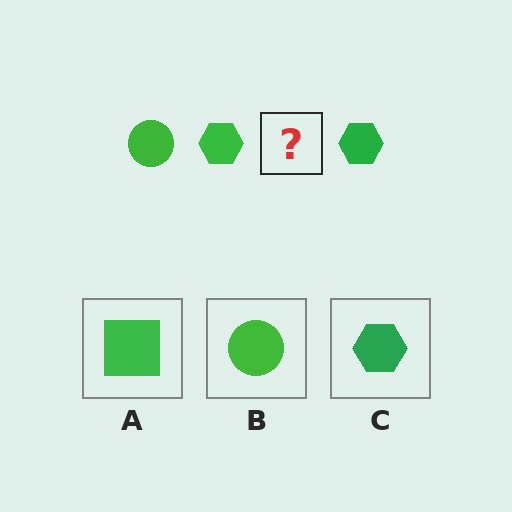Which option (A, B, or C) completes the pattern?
B.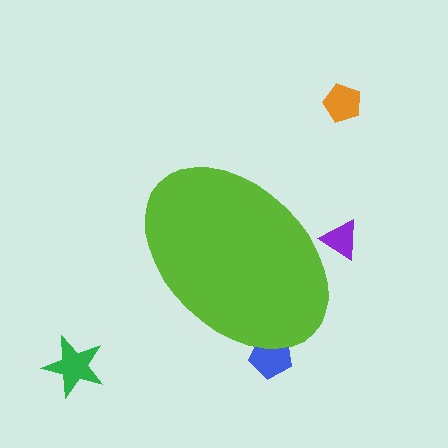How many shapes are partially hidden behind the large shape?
2 shapes are partially hidden.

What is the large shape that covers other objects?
A lime ellipse.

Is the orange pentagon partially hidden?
No, the orange pentagon is fully visible.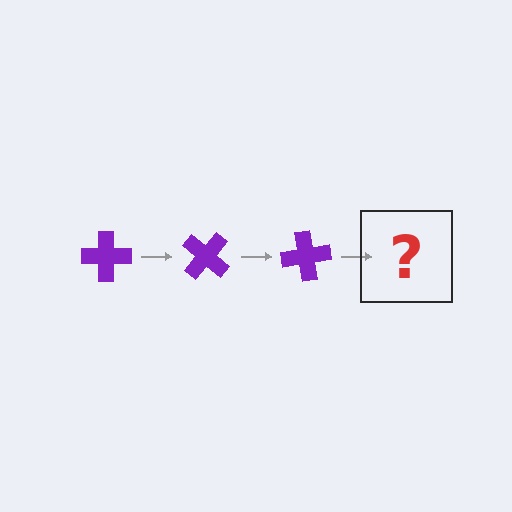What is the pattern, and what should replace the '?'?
The pattern is that the cross rotates 40 degrees each step. The '?' should be a purple cross rotated 120 degrees.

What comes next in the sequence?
The next element should be a purple cross rotated 120 degrees.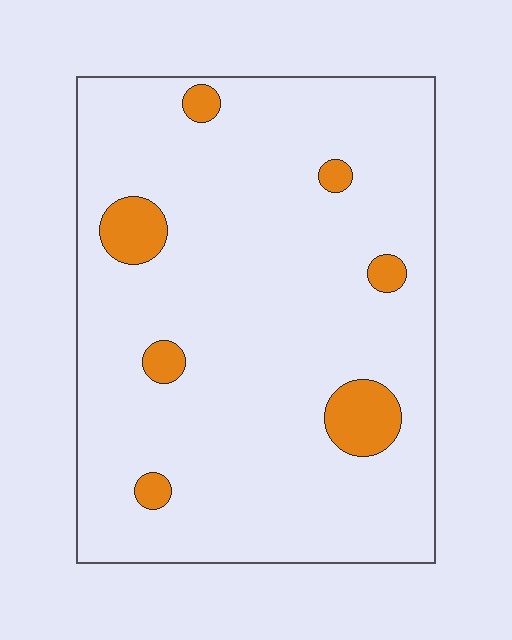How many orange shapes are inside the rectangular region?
7.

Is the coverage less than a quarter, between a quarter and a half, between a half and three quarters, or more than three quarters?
Less than a quarter.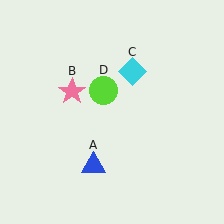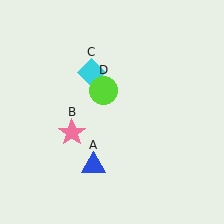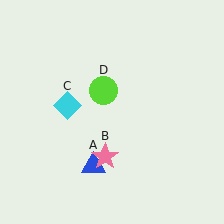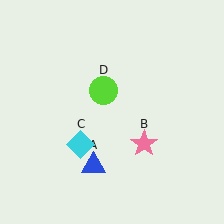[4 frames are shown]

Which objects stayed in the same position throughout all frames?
Blue triangle (object A) and lime circle (object D) remained stationary.